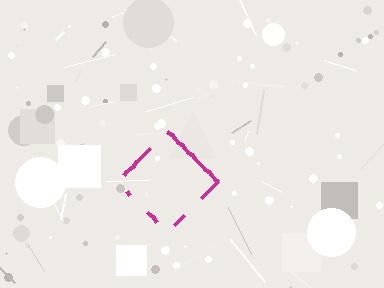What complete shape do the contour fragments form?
The contour fragments form a diamond.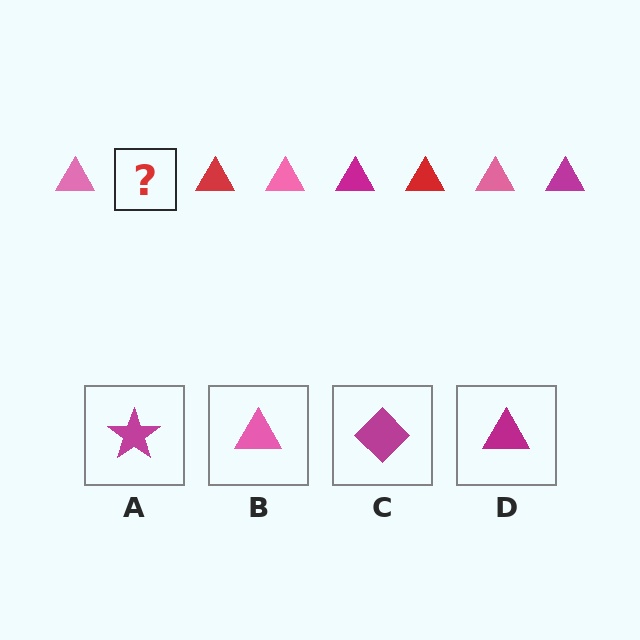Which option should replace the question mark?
Option D.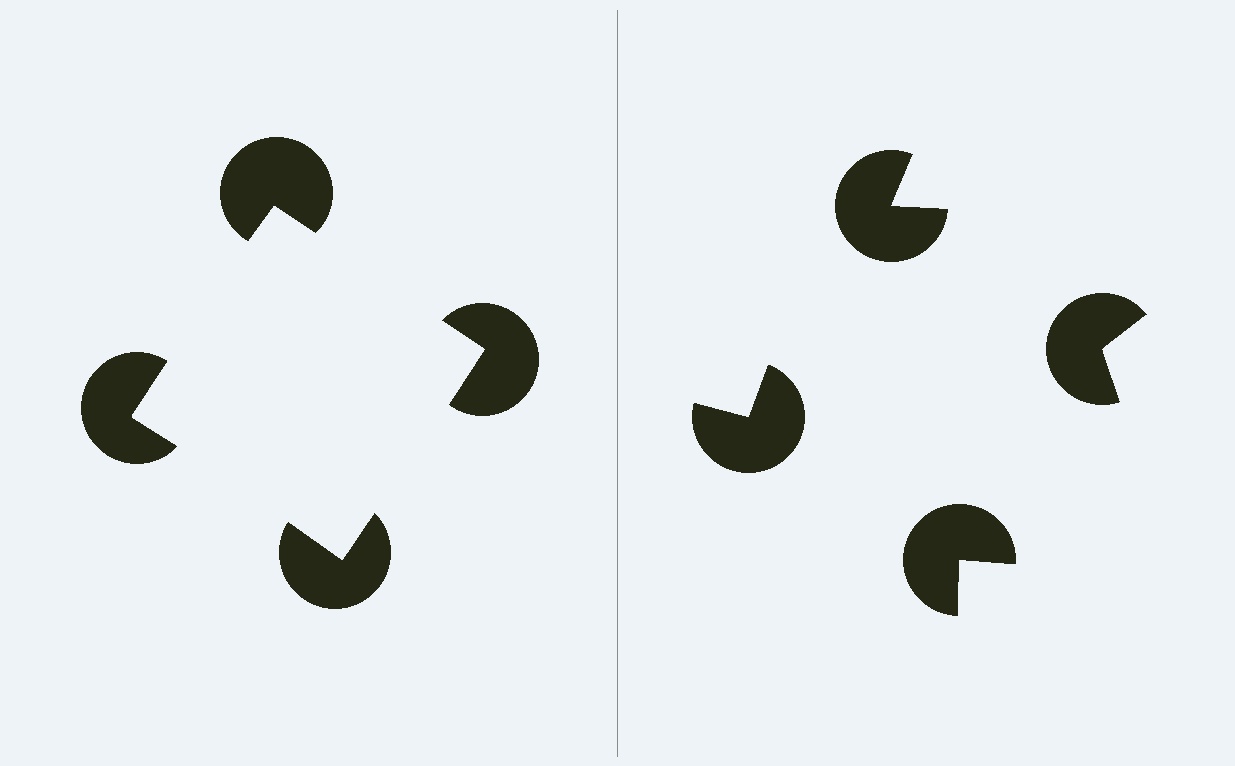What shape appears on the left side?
An illusory square.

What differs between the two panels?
The pac-man discs are positioned identically on both sides; only the wedge orientations differ. On the left they align to a square; on the right they are misaligned.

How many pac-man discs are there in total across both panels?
8 — 4 on each side.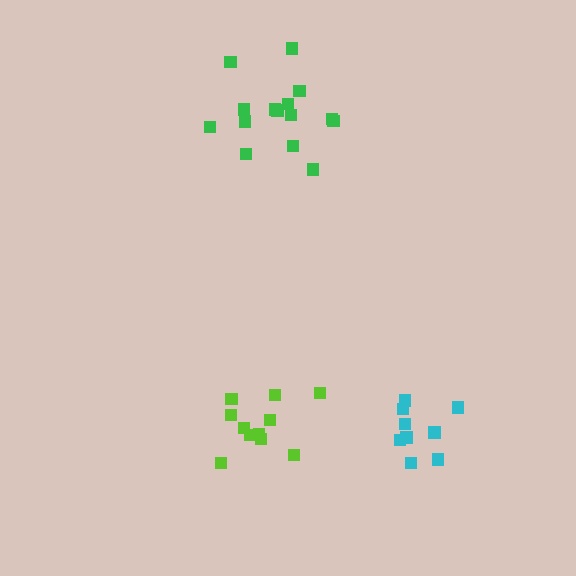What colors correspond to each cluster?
The clusters are colored: lime, cyan, green.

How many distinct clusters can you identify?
There are 3 distinct clusters.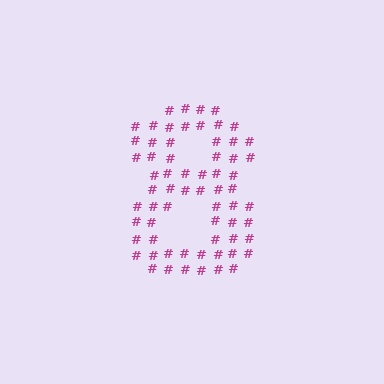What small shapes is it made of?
It is made of small hash symbols.